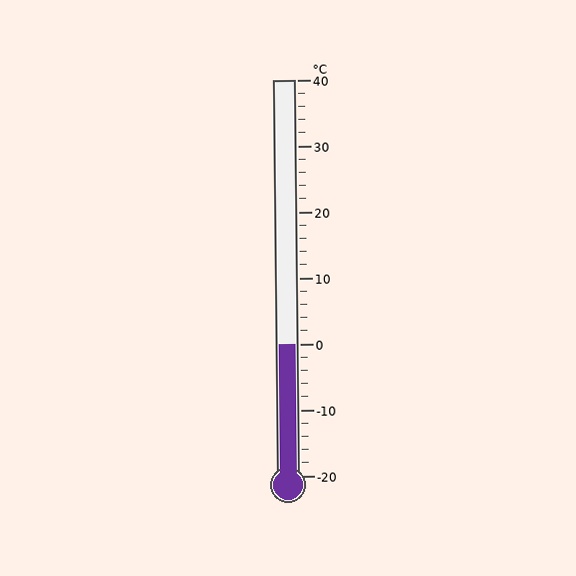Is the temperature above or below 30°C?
The temperature is below 30°C.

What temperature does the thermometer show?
The thermometer shows approximately 0°C.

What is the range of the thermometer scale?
The thermometer scale ranges from -20°C to 40°C.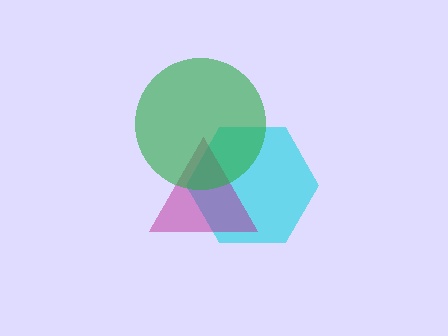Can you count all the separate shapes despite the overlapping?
Yes, there are 3 separate shapes.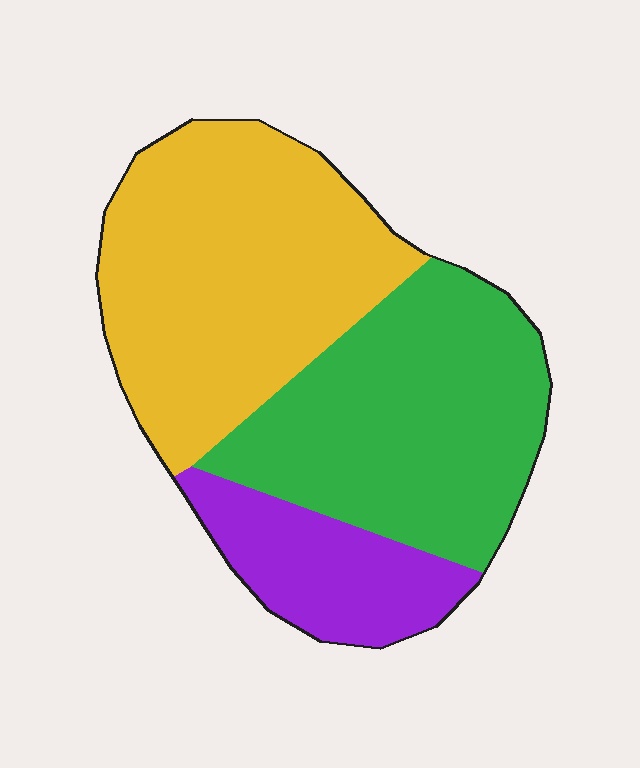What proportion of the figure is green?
Green covers about 40% of the figure.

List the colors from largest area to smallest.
From largest to smallest: yellow, green, purple.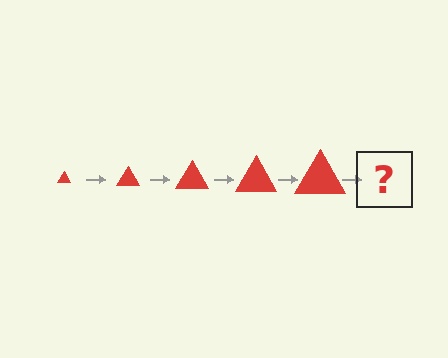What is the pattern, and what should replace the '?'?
The pattern is that the triangle gets progressively larger each step. The '?' should be a red triangle, larger than the previous one.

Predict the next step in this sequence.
The next step is a red triangle, larger than the previous one.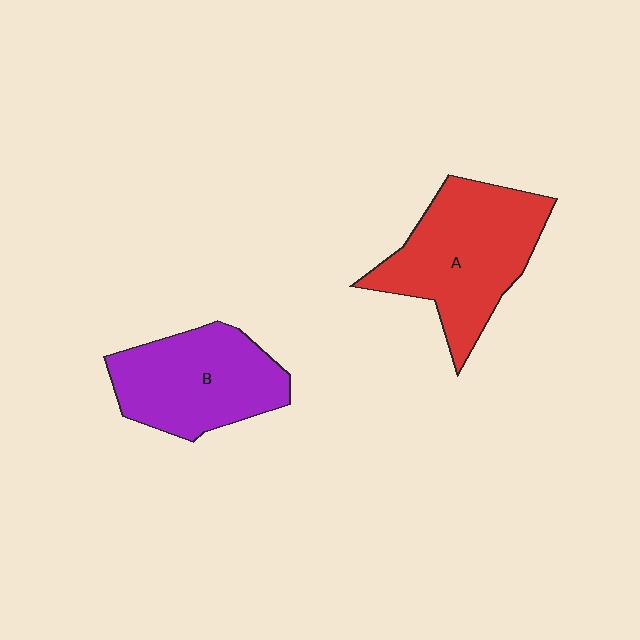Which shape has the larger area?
Shape A (red).